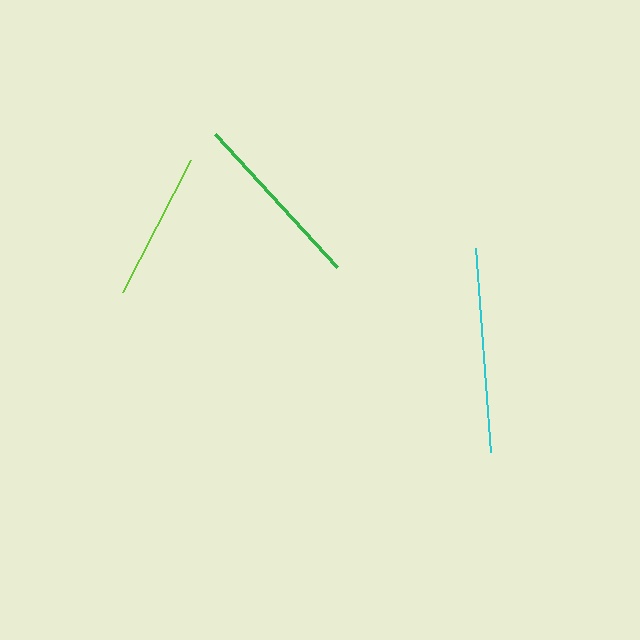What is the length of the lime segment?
The lime segment is approximately 149 pixels long.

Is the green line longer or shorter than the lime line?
The green line is longer than the lime line.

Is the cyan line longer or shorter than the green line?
The cyan line is longer than the green line.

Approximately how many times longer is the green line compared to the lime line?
The green line is approximately 1.2 times the length of the lime line.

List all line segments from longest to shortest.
From longest to shortest: cyan, green, lime.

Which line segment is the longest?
The cyan line is the longest at approximately 204 pixels.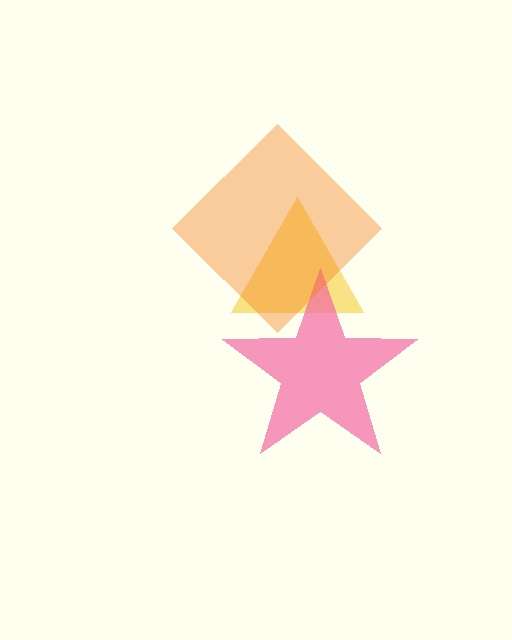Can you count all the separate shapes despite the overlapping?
Yes, there are 3 separate shapes.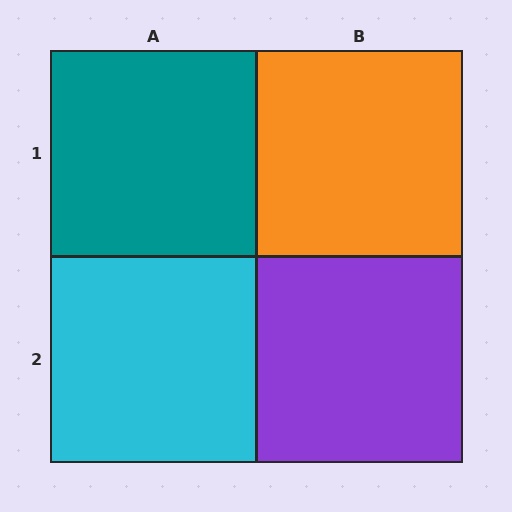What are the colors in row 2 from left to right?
Cyan, purple.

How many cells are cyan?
1 cell is cyan.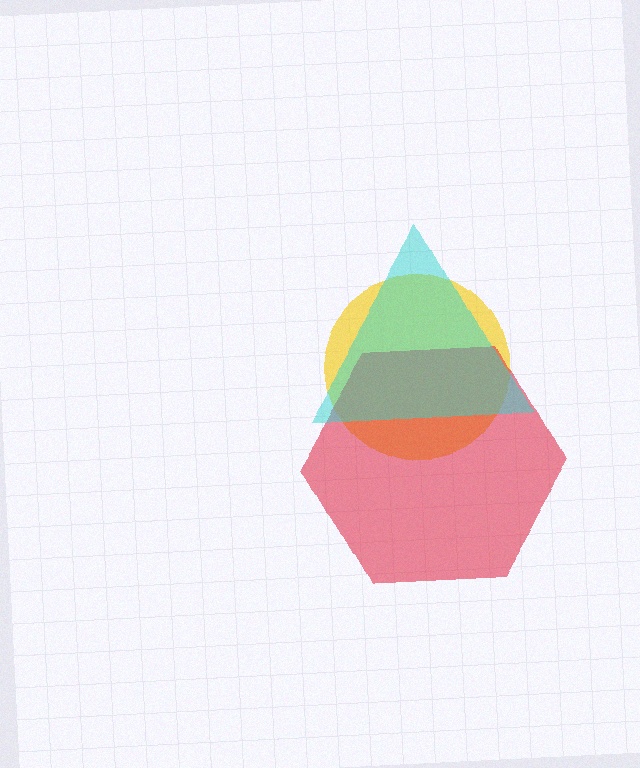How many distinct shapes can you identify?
There are 3 distinct shapes: a yellow circle, a red hexagon, a cyan triangle.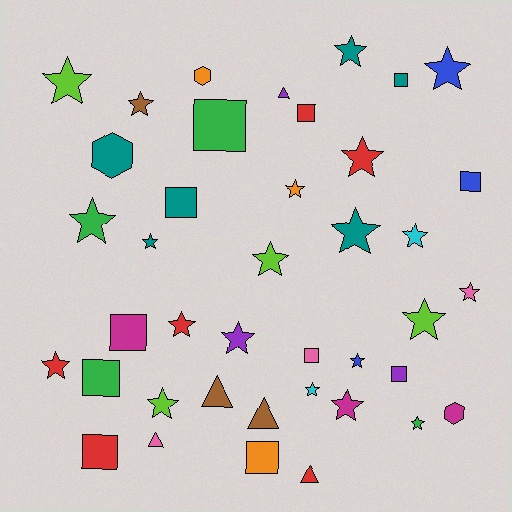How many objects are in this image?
There are 40 objects.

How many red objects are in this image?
There are 6 red objects.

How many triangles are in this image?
There are 5 triangles.